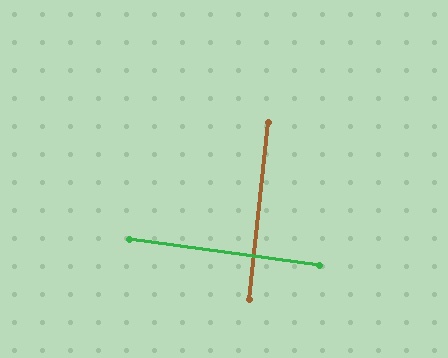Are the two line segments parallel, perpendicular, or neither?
Perpendicular — they meet at approximately 88°.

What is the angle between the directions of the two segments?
Approximately 88 degrees.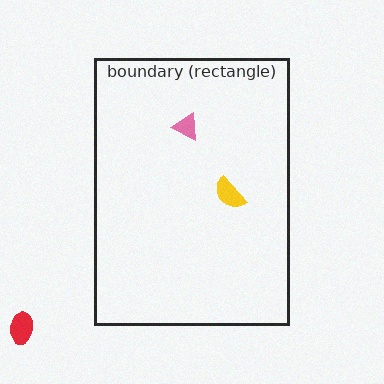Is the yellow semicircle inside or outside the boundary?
Inside.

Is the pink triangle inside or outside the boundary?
Inside.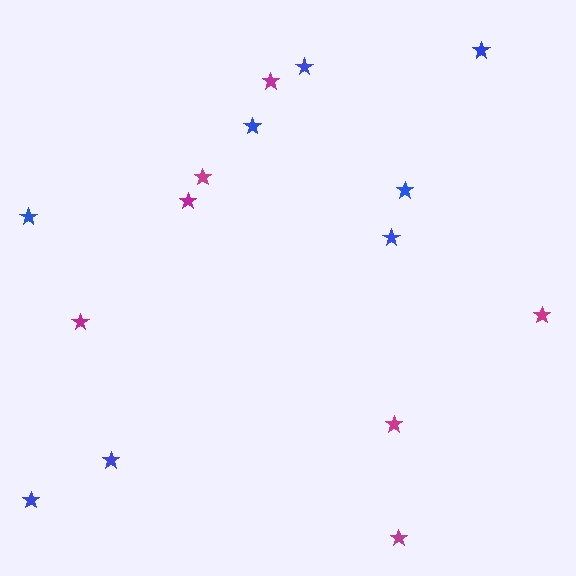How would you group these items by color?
There are 2 groups: one group of blue stars (8) and one group of magenta stars (7).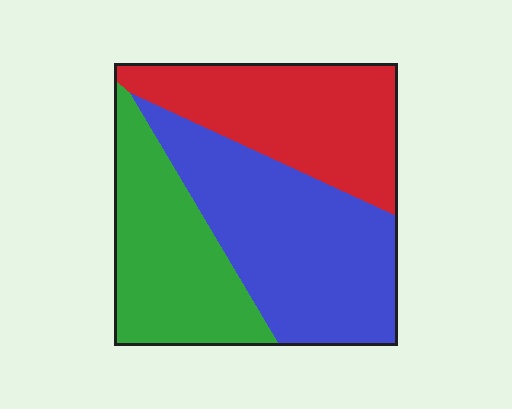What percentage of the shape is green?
Green takes up about one quarter (1/4) of the shape.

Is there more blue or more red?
Blue.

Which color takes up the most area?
Blue, at roughly 40%.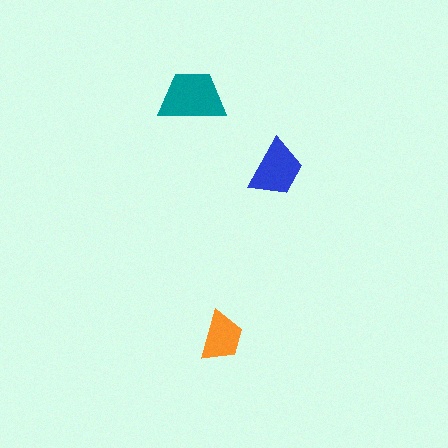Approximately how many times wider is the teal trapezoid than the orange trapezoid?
About 1.5 times wider.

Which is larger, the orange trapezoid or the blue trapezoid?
The blue one.